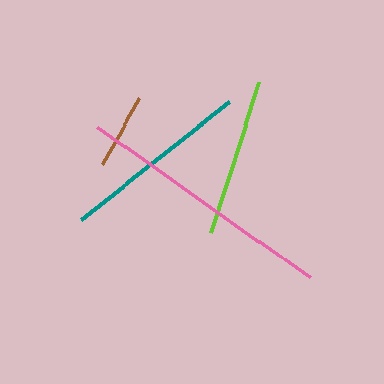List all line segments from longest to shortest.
From longest to shortest: pink, teal, lime, brown.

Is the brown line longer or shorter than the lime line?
The lime line is longer than the brown line.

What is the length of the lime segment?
The lime segment is approximately 157 pixels long.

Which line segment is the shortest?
The brown line is the shortest at approximately 76 pixels.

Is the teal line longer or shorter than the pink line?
The pink line is longer than the teal line.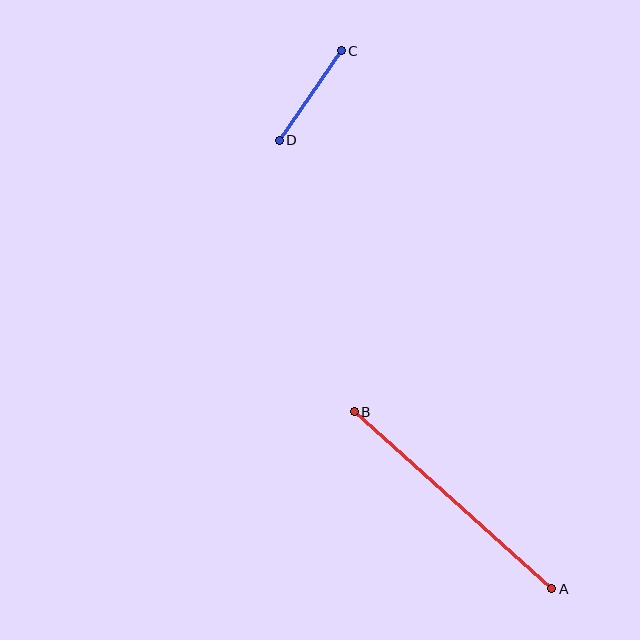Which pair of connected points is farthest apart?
Points A and B are farthest apart.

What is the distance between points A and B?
The distance is approximately 265 pixels.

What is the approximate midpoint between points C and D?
The midpoint is at approximately (310, 96) pixels.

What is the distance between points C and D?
The distance is approximately 109 pixels.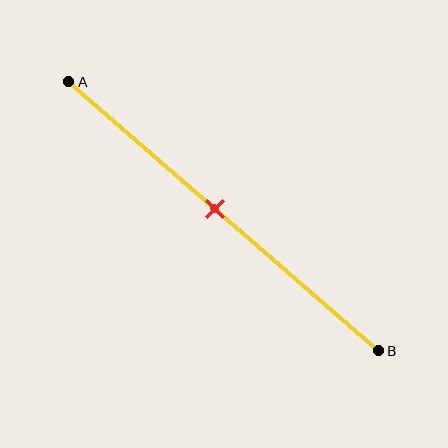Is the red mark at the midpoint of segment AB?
Yes, the mark is approximately at the midpoint.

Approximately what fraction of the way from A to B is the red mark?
The red mark is approximately 45% of the way from A to B.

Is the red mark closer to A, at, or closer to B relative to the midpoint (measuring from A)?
The red mark is approximately at the midpoint of segment AB.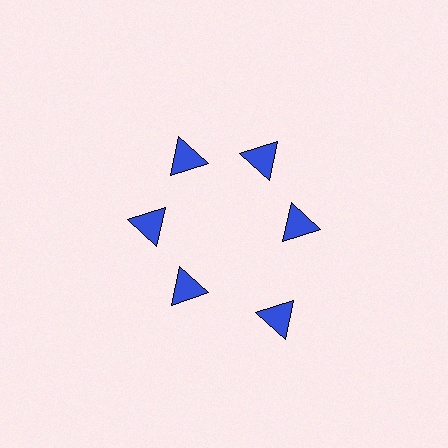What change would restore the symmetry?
The symmetry would be restored by moving it inward, back onto the ring so that all 6 triangles sit at equal angles and equal distance from the center.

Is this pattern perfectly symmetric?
No. The 6 blue triangles are arranged in a ring, but one element near the 5 o'clock position is pushed outward from the center, breaking the 6-fold rotational symmetry.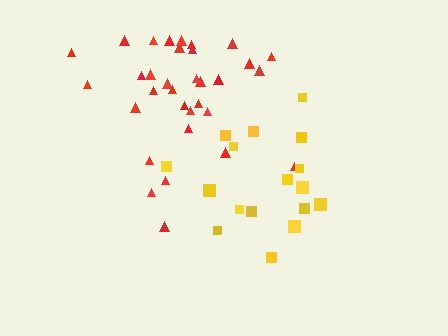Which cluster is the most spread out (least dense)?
Yellow.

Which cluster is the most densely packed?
Red.